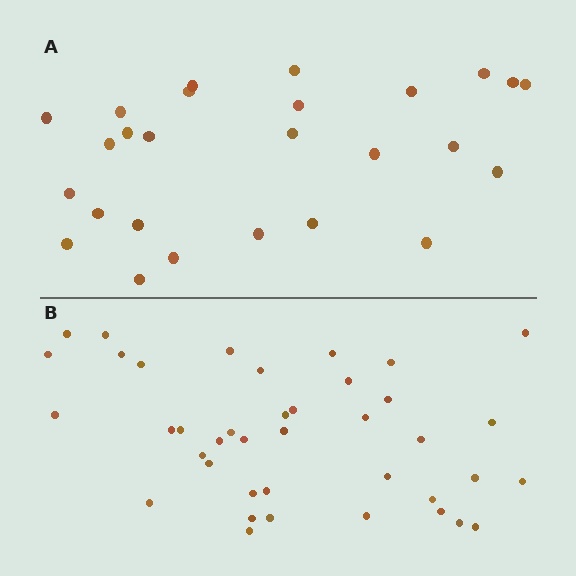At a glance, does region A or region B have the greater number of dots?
Region B (the bottom region) has more dots.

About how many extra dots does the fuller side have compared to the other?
Region B has approximately 15 more dots than region A.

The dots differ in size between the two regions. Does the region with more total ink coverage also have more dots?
No. Region A has more total ink coverage because its dots are larger, but region B actually contains more individual dots. Total area can be misleading — the number of items is what matters here.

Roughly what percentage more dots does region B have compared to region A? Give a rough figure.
About 55% more.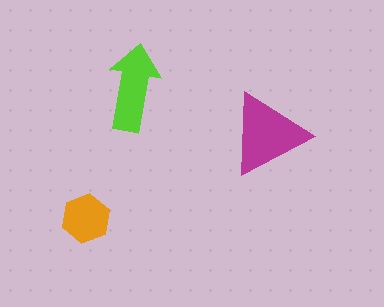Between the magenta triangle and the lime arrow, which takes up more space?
The magenta triangle.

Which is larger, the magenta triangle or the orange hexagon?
The magenta triangle.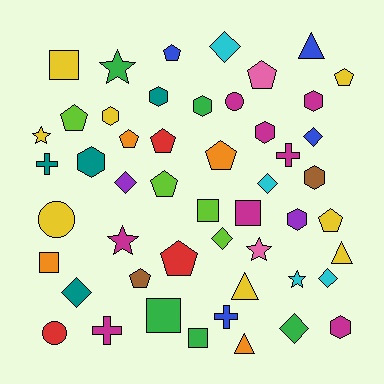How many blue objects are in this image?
There are 4 blue objects.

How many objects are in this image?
There are 50 objects.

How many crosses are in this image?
There are 4 crosses.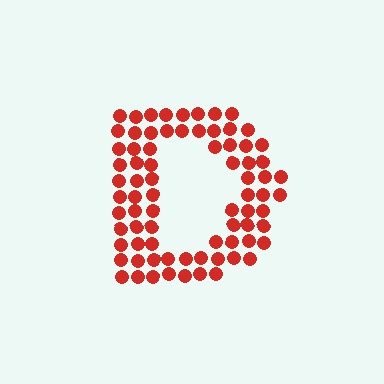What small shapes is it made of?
It is made of small circles.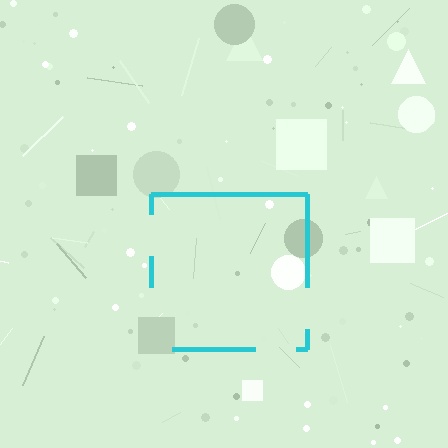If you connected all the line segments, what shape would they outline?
They would outline a square.